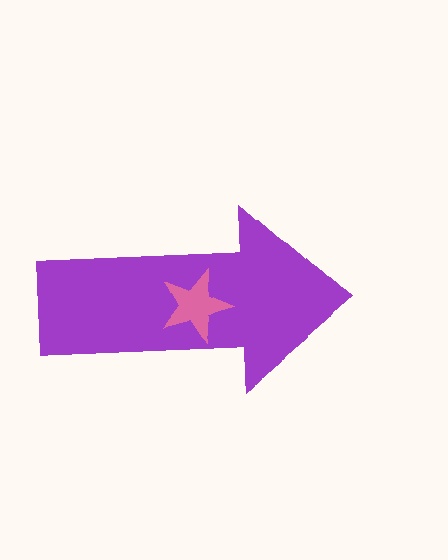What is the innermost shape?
The pink star.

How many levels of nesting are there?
2.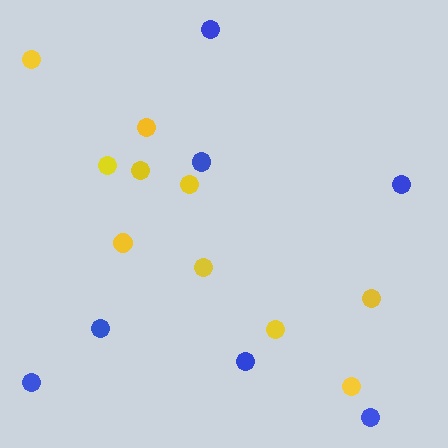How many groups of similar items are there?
There are 2 groups: one group of yellow circles (10) and one group of blue circles (7).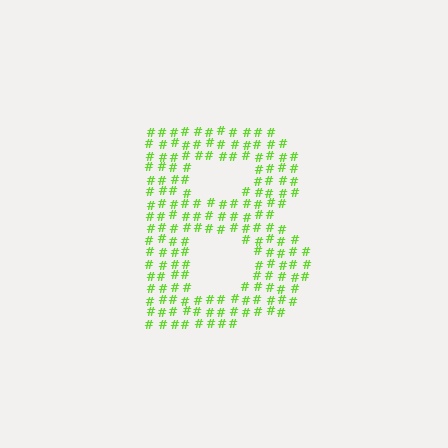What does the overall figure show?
The overall figure shows the letter B.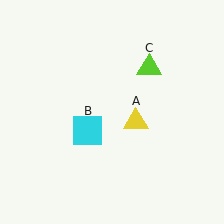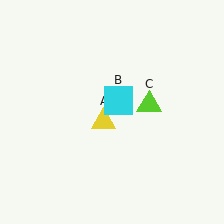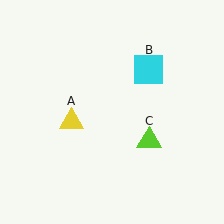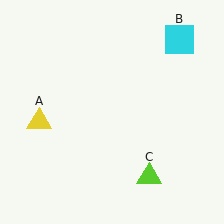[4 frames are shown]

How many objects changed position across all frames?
3 objects changed position: yellow triangle (object A), cyan square (object B), lime triangle (object C).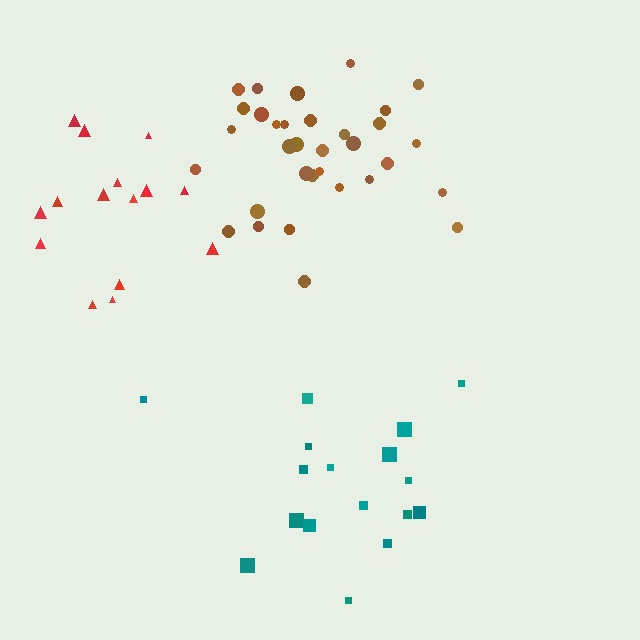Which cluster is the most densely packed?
Brown.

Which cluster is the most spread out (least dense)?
Red.